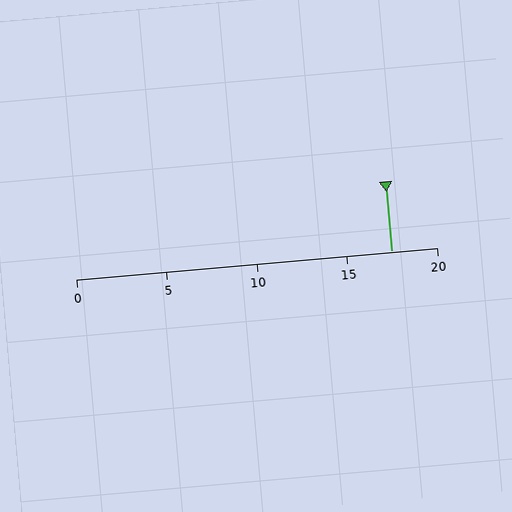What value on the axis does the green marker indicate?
The marker indicates approximately 17.5.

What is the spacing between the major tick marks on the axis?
The major ticks are spaced 5 apart.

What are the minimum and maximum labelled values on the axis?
The axis runs from 0 to 20.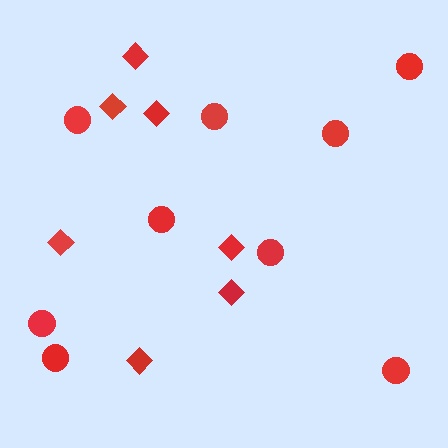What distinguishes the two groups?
There are 2 groups: one group of diamonds (7) and one group of circles (9).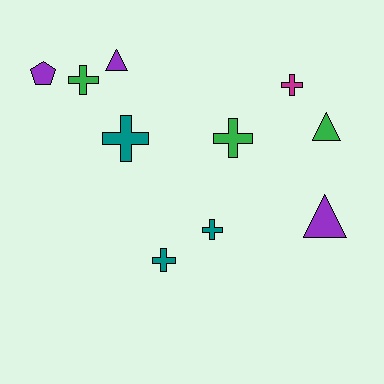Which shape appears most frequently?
Cross, with 6 objects.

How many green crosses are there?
There are 2 green crosses.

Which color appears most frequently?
Teal, with 3 objects.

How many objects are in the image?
There are 10 objects.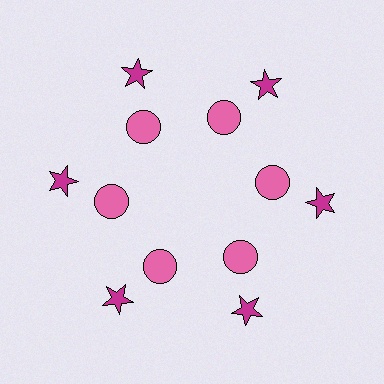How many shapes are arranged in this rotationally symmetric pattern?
There are 12 shapes, arranged in 6 groups of 2.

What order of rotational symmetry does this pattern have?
This pattern has 6-fold rotational symmetry.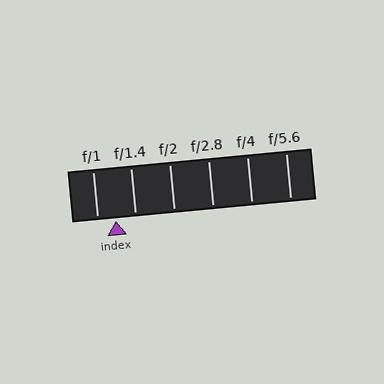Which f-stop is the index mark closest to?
The index mark is closest to f/1.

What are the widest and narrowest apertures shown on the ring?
The widest aperture shown is f/1 and the narrowest is f/5.6.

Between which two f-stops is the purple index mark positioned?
The index mark is between f/1 and f/1.4.